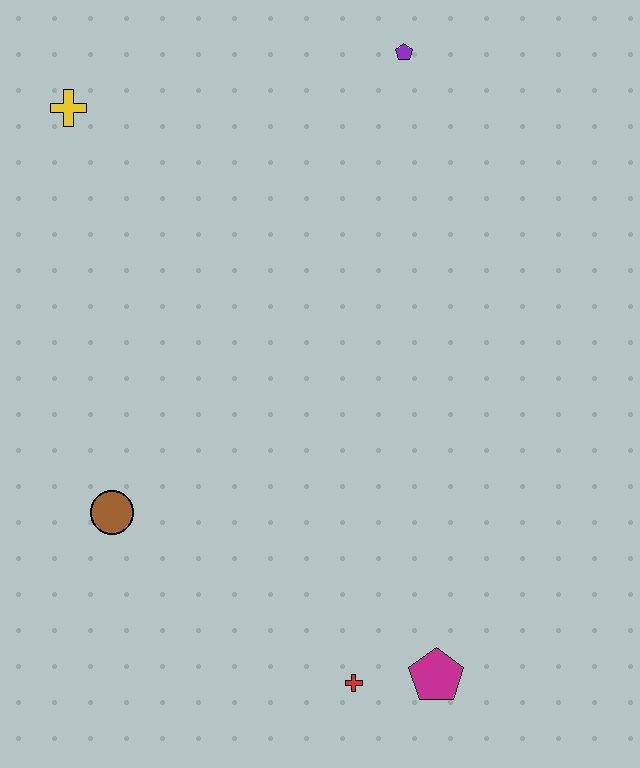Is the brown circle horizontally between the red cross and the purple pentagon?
No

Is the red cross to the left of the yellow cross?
No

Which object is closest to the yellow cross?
The purple pentagon is closest to the yellow cross.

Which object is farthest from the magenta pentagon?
The yellow cross is farthest from the magenta pentagon.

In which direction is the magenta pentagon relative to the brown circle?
The magenta pentagon is to the right of the brown circle.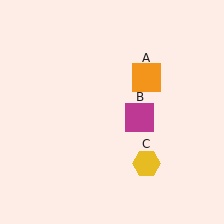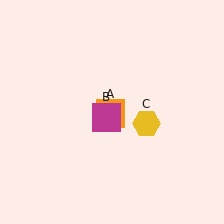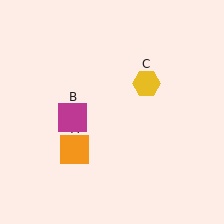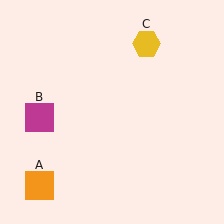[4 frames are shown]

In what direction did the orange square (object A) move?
The orange square (object A) moved down and to the left.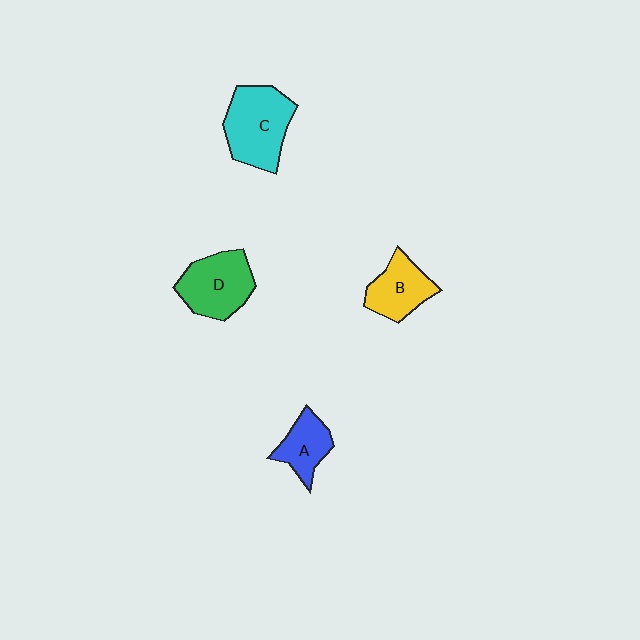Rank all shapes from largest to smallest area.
From largest to smallest: C (cyan), D (green), B (yellow), A (blue).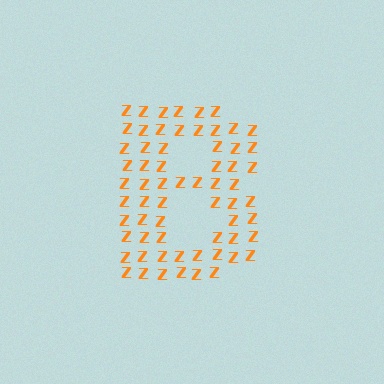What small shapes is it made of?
It is made of small letter Z's.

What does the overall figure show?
The overall figure shows the letter B.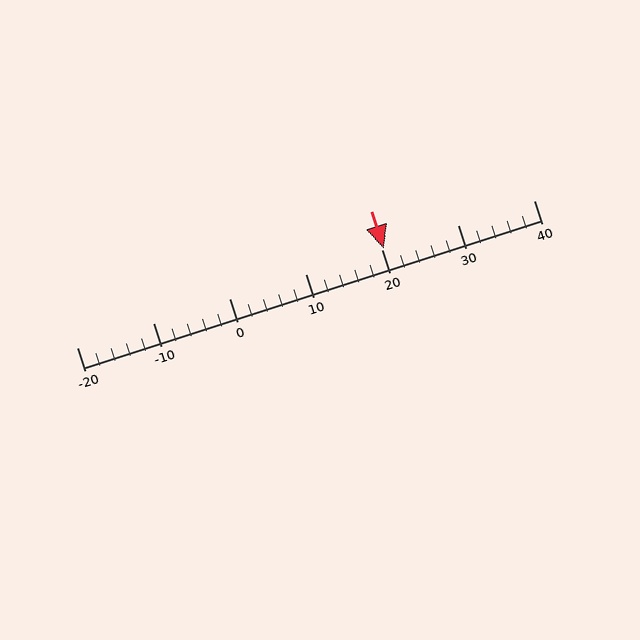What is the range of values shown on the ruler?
The ruler shows values from -20 to 40.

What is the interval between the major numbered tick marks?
The major tick marks are spaced 10 units apart.